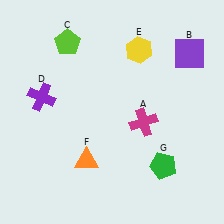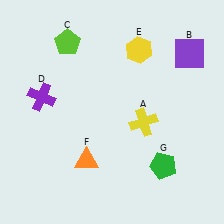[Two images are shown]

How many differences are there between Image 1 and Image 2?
There is 1 difference between the two images.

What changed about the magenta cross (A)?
In Image 1, A is magenta. In Image 2, it changed to yellow.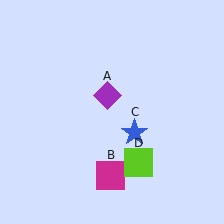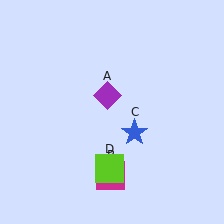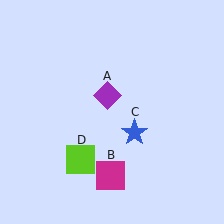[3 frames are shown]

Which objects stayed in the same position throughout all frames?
Purple diamond (object A) and magenta square (object B) and blue star (object C) remained stationary.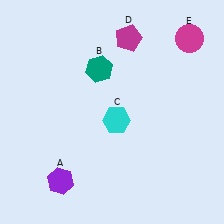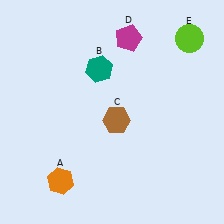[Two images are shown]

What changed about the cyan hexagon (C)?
In Image 1, C is cyan. In Image 2, it changed to brown.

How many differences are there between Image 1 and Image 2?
There are 3 differences between the two images.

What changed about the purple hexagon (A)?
In Image 1, A is purple. In Image 2, it changed to orange.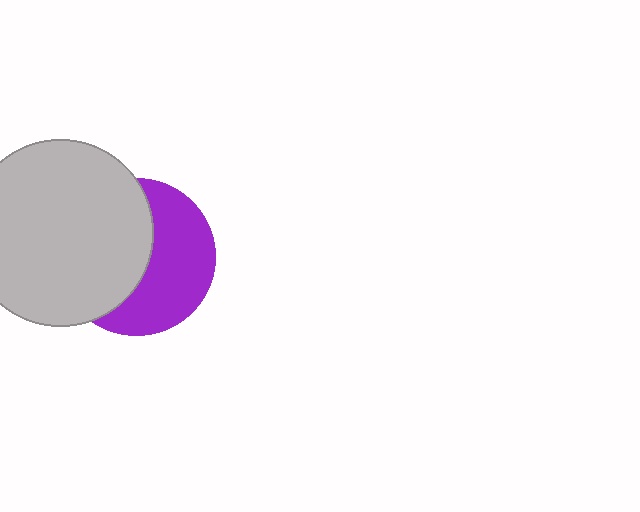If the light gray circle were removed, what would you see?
You would see the complete purple circle.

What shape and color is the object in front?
The object in front is a light gray circle.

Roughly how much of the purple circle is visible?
About half of it is visible (roughly 49%).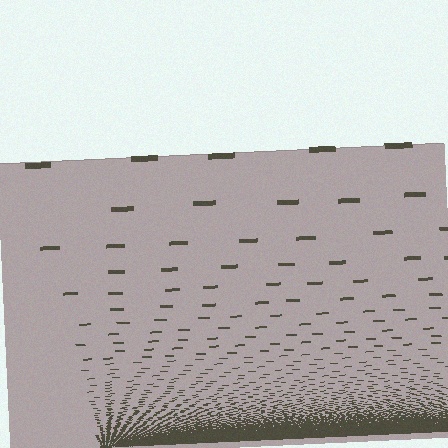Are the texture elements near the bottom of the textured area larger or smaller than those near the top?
Smaller. The gradient is inverted — elements near the bottom are smaller and denser.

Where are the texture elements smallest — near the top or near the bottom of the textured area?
Near the bottom.